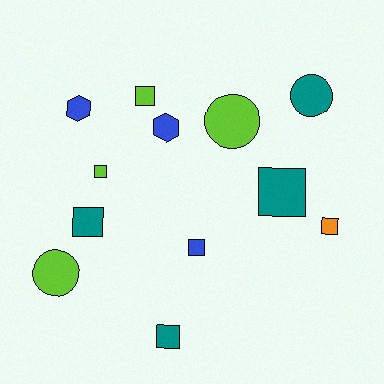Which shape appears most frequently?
Square, with 7 objects.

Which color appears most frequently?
Teal, with 4 objects.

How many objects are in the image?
There are 12 objects.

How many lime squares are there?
There are 2 lime squares.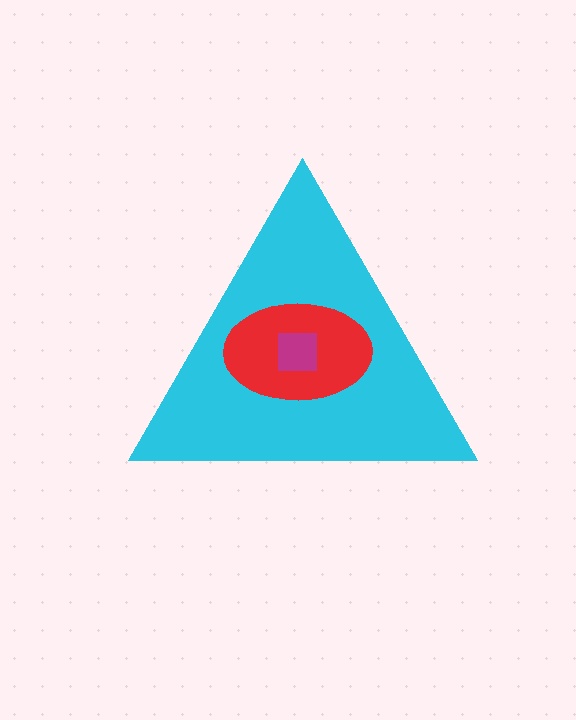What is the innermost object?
The magenta square.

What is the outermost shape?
The cyan triangle.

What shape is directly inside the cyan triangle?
The red ellipse.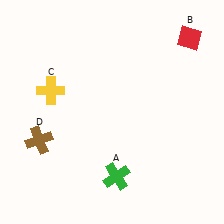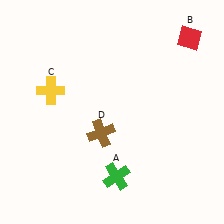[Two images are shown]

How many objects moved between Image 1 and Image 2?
1 object moved between the two images.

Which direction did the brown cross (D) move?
The brown cross (D) moved right.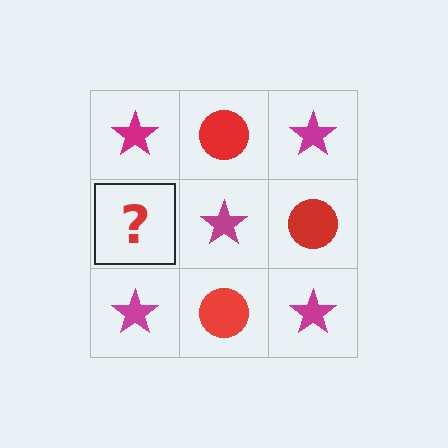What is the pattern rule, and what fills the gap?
The rule is that it alternates magenta star and red circle in a checkerboard pattern. The gap should be filled with a red circle.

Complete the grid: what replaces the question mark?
The question mark should be replaced with a red circle.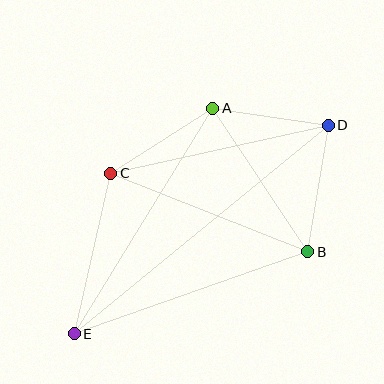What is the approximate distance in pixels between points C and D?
The distance between C and D is approximately 223 pixels.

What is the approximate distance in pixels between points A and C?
The distance between A and C is approximately 121 pixels.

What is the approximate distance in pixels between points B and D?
The distance between B and D is approximately 128 pixels.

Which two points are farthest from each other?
Points D and E are farthest from each other.